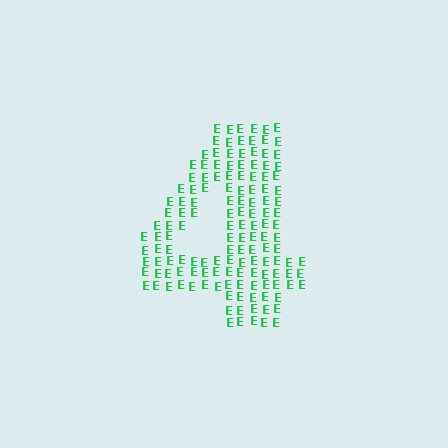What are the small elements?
The small elements are letter E's.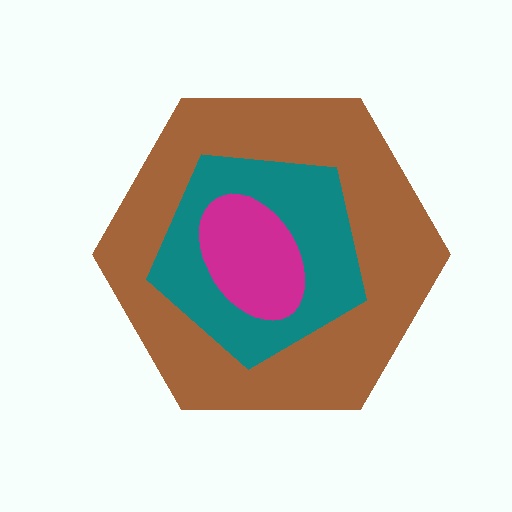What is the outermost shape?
The brown hexagon.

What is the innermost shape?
The magenta ellipse.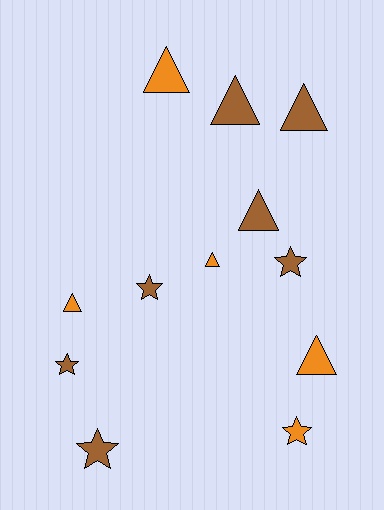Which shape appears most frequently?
Triangle, with 7 objects.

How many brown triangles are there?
There are 3 brown triangles.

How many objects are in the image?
There are 12 objects.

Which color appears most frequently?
Brown, with 7 objects.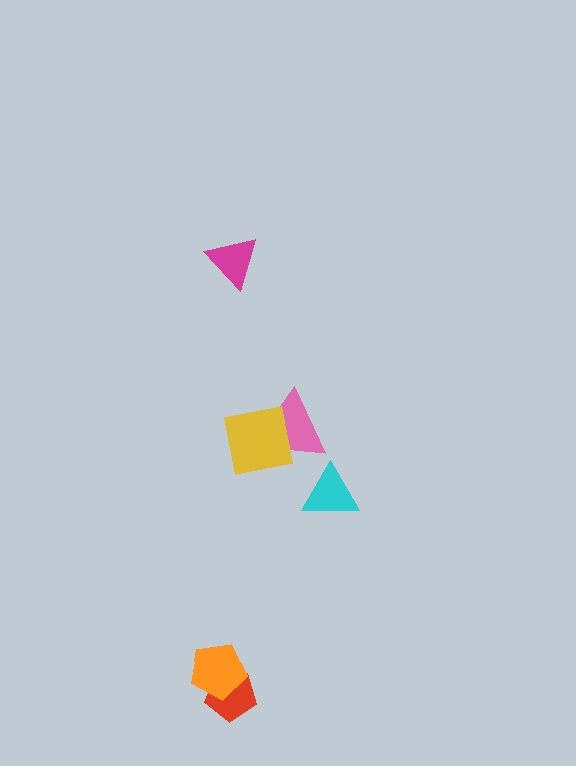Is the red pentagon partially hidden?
Yes, it is partially covered by another shape.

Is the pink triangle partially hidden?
Yes, it is partially covered by another shape.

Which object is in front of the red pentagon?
The orange pentagon is in front of the red pentagon.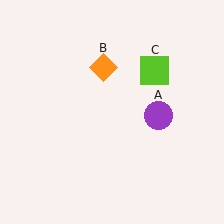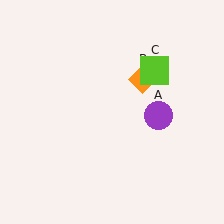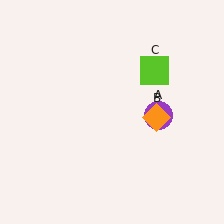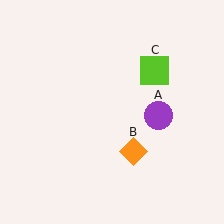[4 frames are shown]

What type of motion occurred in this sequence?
The orange diamond (object B) rotated clockwise around the center of the scene.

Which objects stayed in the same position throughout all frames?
Purple circle (object A) and lime square (object C) remained stationary.